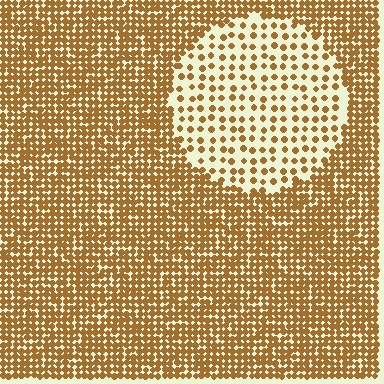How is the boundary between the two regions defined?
The boundary is defined by a change in element density (approximately 2.8x ratio). All elements are the same color, size, and shape.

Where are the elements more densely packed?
The elements are more densely packed outside the circle boundary.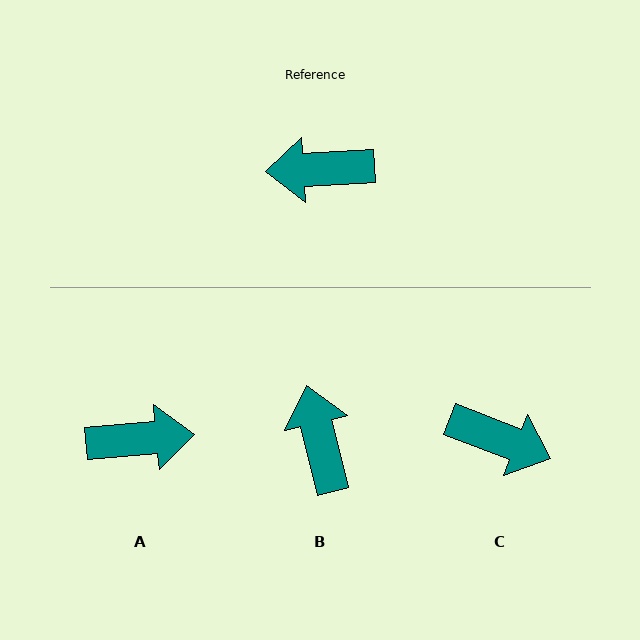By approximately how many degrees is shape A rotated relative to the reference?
Approximately 178 degrees clockwise.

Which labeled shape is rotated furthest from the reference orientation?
A, about 178 degrees away.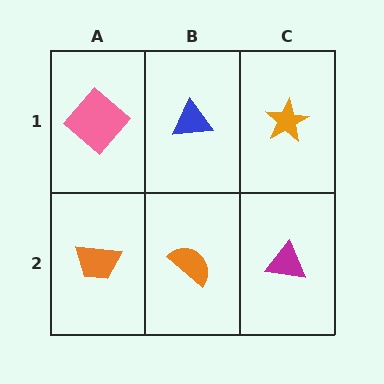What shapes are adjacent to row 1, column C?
A magenta triangle (row 2, column C), a blue triangle (row 1, column B).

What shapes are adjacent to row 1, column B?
An orange semicircle (row 2, column B), a pink diamond (row 1, column A), an orange star (row 1, column C).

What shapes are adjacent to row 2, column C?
An orange star (row 1, column C), an orange semicircle (row 2, column B).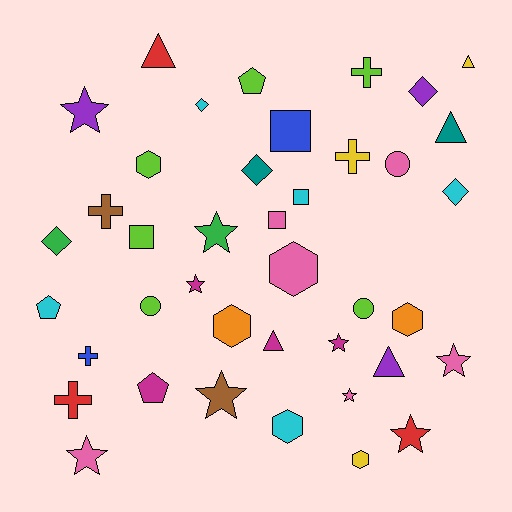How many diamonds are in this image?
There are 5 diamonds.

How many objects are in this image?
There are 40 objects.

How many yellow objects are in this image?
There are 3 yellow objects.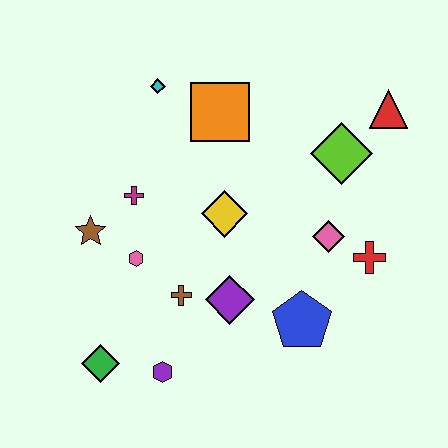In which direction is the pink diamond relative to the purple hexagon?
The pink diamond is to the right of the purple hexagon.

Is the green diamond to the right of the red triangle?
No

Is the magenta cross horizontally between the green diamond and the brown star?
No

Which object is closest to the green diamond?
The purple hexagon is closest to the green diamond.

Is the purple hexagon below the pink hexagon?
Yes